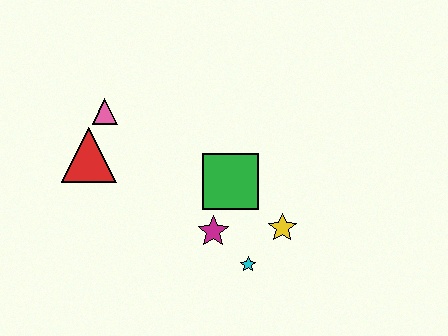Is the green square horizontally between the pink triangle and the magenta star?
No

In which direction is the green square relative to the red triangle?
The green square is to the right of the red triangle.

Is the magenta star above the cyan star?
Yes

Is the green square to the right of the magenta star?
Yes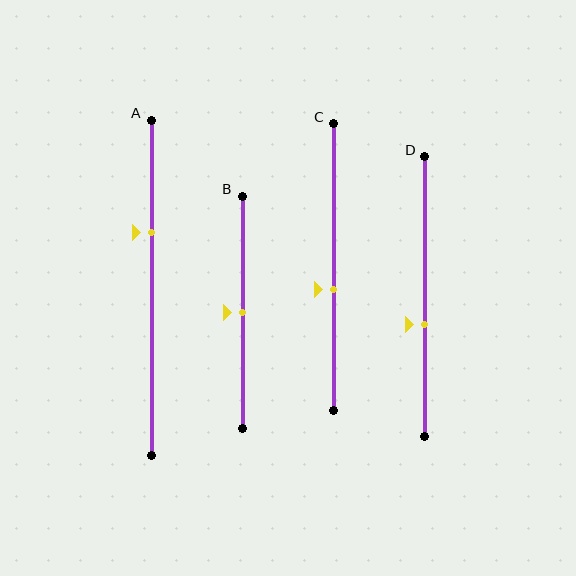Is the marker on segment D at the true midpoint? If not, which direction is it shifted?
No, the marker on segment D is shifted downward by about 10% of the segment length.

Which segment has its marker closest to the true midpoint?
Segment B has its marker closest to the true midpoint.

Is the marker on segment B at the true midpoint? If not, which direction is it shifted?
Yes, the marker on segment B is at the true midpoint.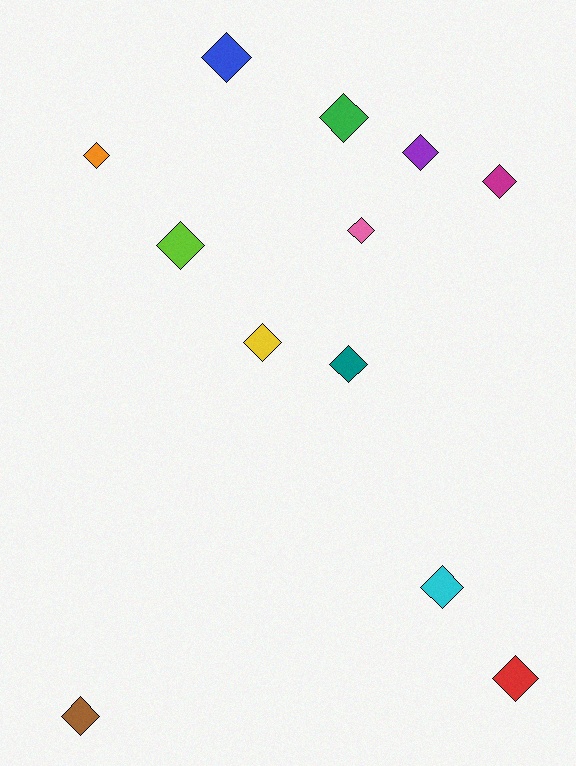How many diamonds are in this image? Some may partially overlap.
There are 12 diamonds.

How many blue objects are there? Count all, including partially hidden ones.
There is 1 blue object.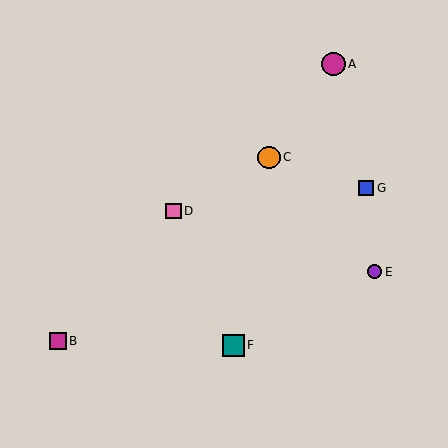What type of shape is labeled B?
Shape B is a magenta square.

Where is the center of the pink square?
The center of the pink square is at (173, 211).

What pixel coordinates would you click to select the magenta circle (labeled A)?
Click at (333, 64) to select the magenta circle A.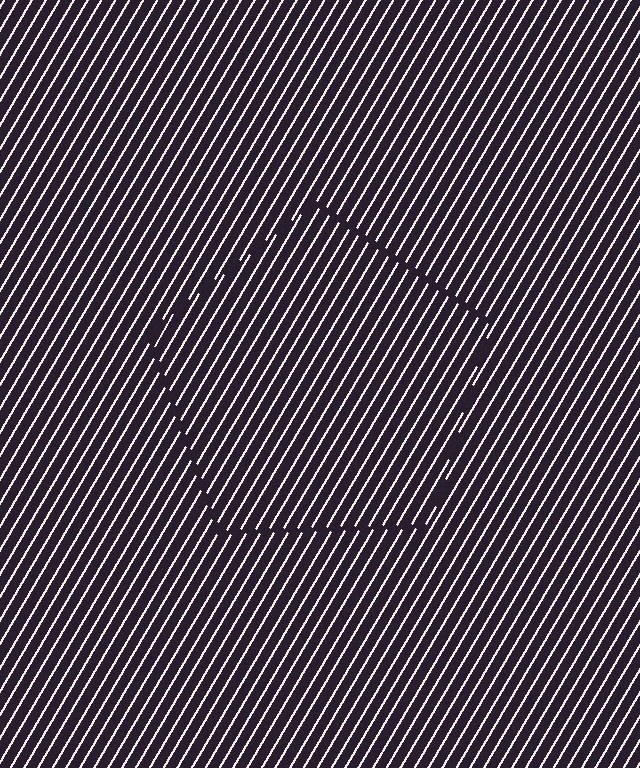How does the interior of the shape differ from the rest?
The interior of the shape contains the same grating, shifted by half a period — the contour is defined by the phase discontinuity where line-ends from the inner and outer gratings abut.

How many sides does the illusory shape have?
5 sides — the line-ends trace a pentagon.